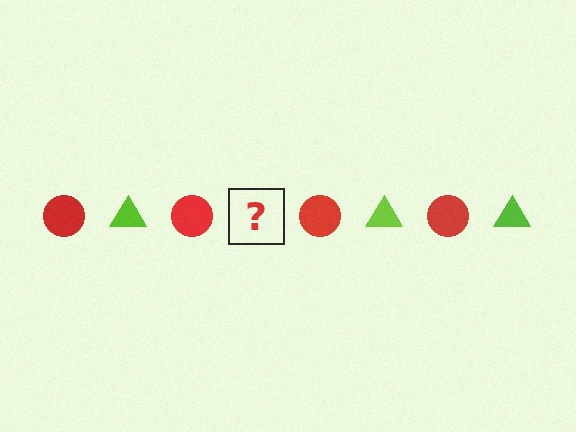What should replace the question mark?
The question mark should be replaced with a lime triangle.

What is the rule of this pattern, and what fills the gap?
The rule is that the pattern alternates between red circle and lime triangle. The gap should be filled with a lime triangle.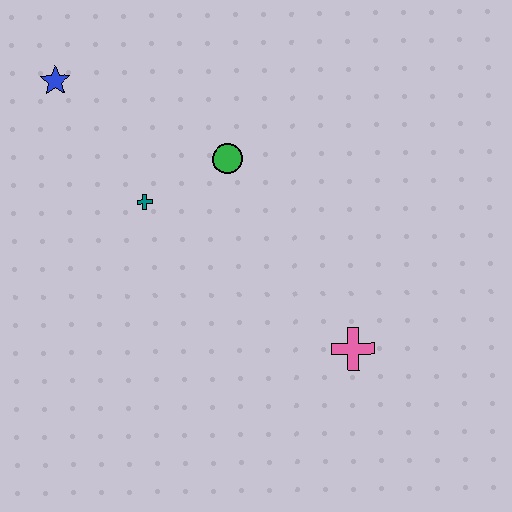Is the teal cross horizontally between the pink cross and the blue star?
Yes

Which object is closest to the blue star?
The teal cross is closest to the blue star.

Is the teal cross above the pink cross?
Yes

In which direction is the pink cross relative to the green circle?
The pink cross is below the green circle.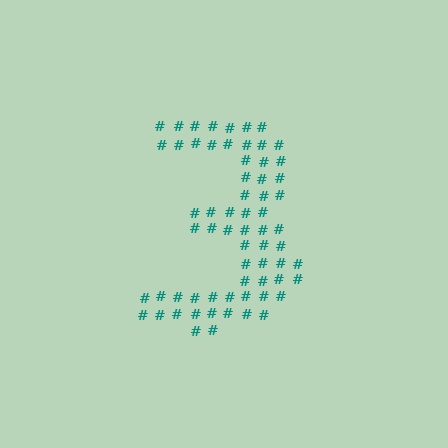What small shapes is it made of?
It is made of small hash symbols.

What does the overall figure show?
The overall figure shows the digit 3.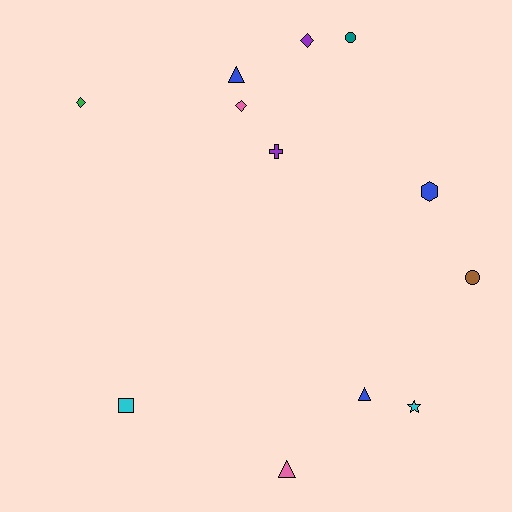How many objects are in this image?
There are 12 objects.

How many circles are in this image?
There are 2 circles.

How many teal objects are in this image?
There is 1 teal object.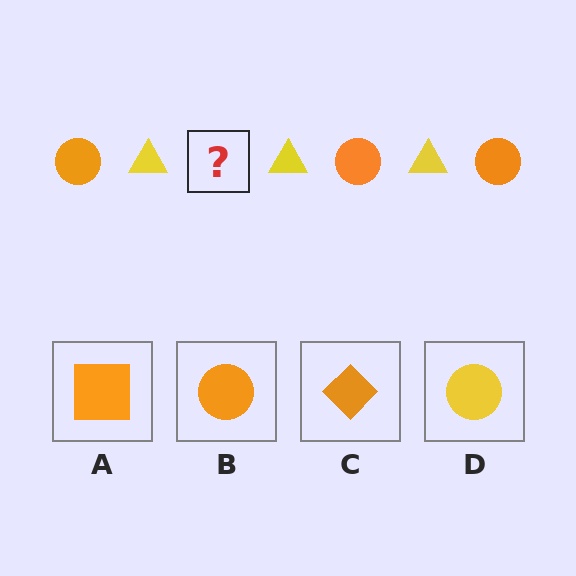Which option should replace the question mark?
Option B.